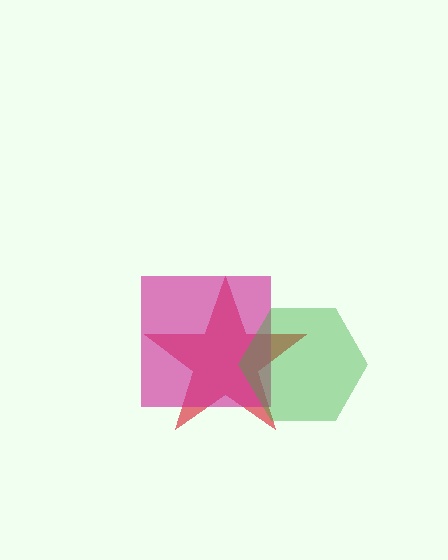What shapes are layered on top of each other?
The layered shapes are: a red star, a magenta square, a green hexagon.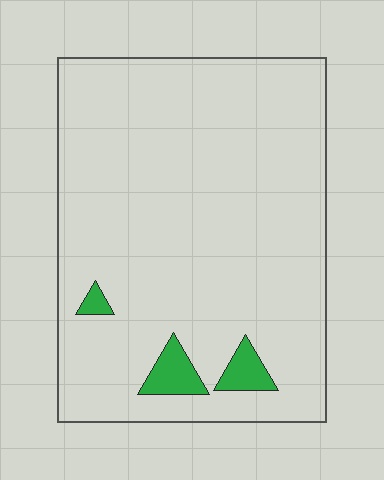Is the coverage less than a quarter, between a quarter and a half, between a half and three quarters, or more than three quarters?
Less than a quarter.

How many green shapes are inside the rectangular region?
3.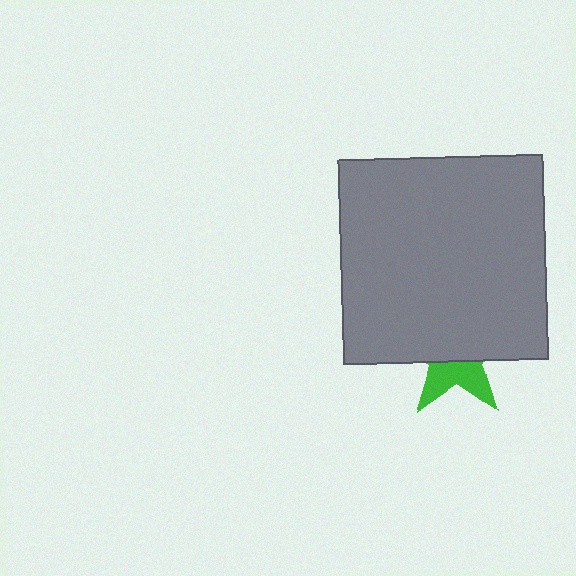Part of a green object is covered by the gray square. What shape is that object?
It is a star.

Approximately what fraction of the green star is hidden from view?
Roughly 61% of the green star is hidden behind the gray square.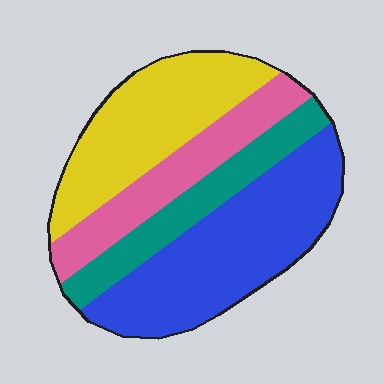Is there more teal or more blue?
Blue.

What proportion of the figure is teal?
Teal takes up about one sixth (1/6) of the figure.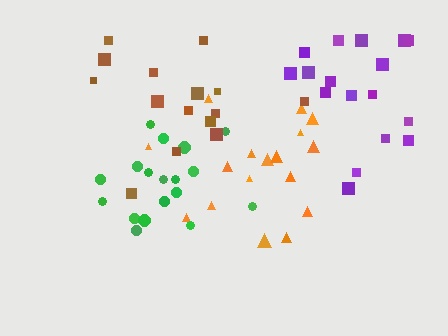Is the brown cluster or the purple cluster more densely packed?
Purple.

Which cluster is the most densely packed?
Green.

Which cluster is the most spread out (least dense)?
Brown.